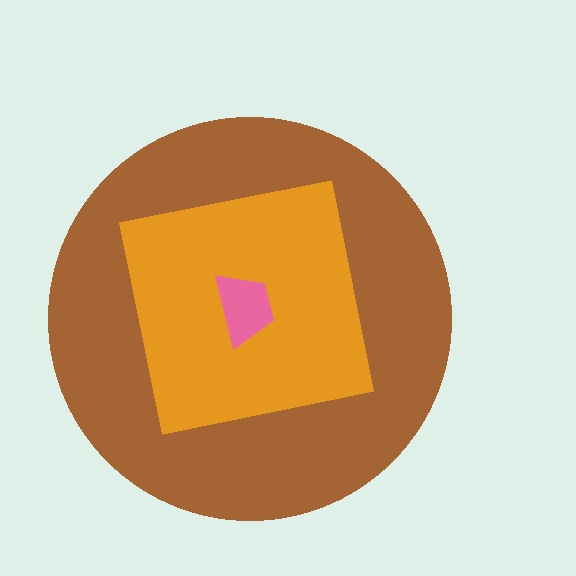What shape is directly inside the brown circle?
The orange square.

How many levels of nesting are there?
3.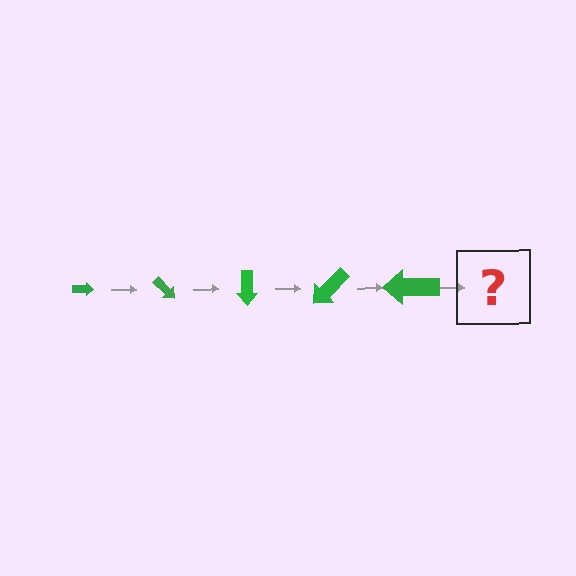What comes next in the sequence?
The next element should be an arrow, larger than the previous one and rotated 225 degrees from the start.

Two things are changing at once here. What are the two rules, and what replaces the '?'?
The two rules are that the arrow grows larger each step and it rotates 45 degrees each step. The '?' should be an arrow, larger than the previous one and rotated 225 degrees from the start.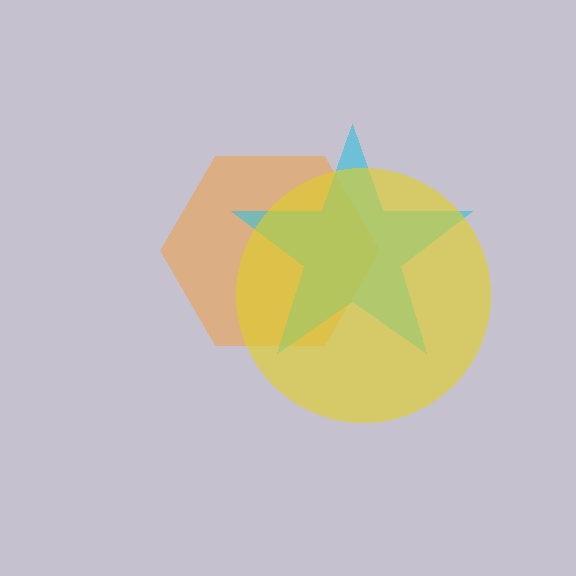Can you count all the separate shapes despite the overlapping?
Yes, there are 3 separate shapes.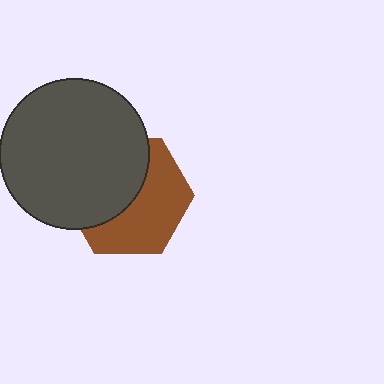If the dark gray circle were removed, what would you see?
You would see the complete brown hexagon.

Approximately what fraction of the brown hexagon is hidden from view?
Roughly 49% of the brown hexagon is hidden behind the dark gray circle.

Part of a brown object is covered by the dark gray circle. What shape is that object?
It is a hexagon.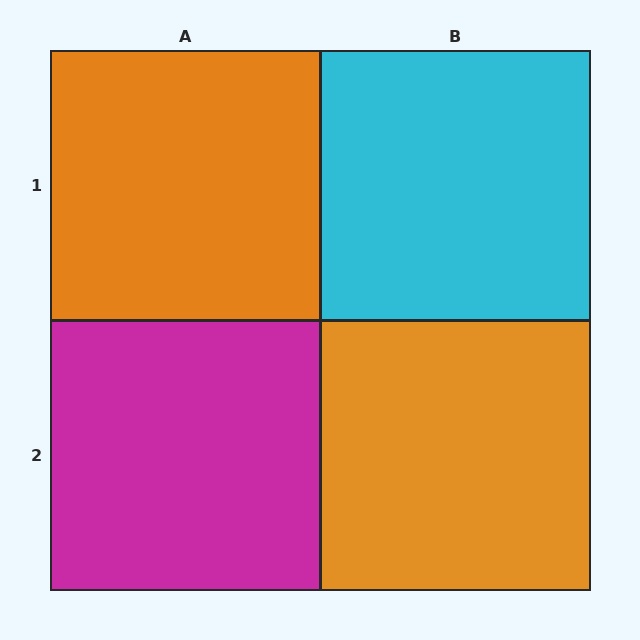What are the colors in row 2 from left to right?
Magenta, orange.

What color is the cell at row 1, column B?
Cyan.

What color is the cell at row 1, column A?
Orange.